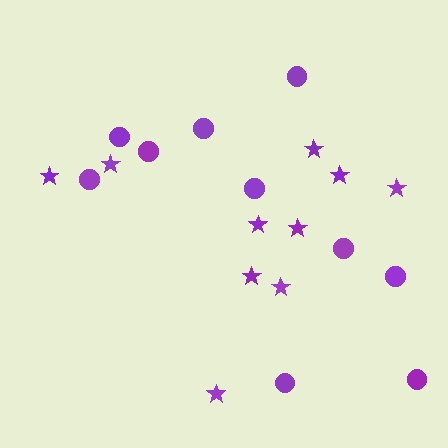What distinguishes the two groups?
There are 2 groups: one group of stars (10) and one group of circles (10).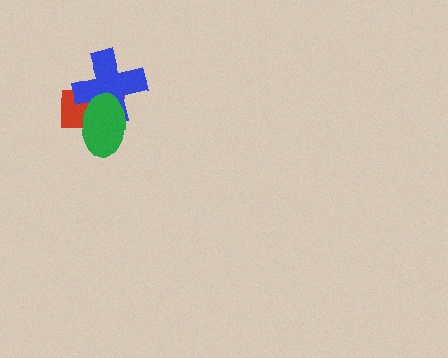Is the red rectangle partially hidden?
Yes, it is partially covered by another shape.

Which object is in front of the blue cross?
The green ellipse is in front of the blue cross.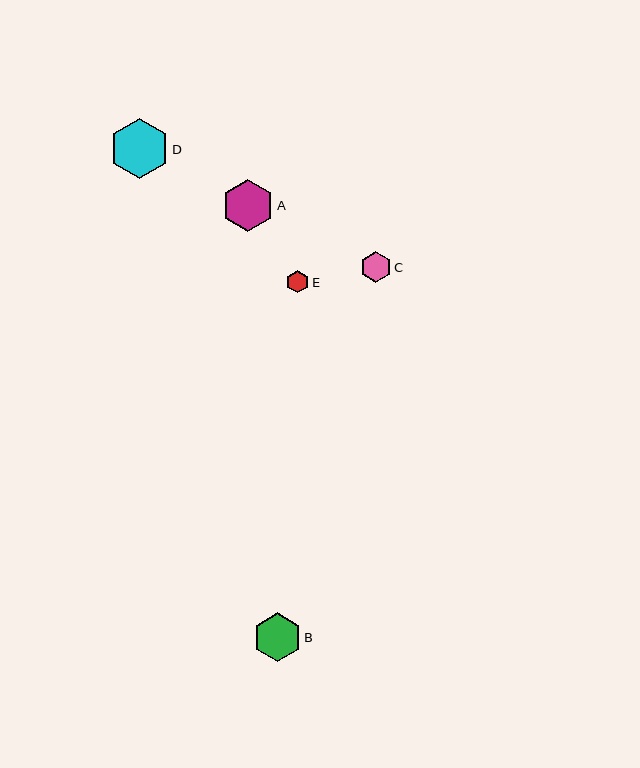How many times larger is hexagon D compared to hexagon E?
Hexagon D is approximately 2.7 times the size of hexagon E.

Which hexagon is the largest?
Hexagon D is the largest with a size of approximately 60 pixels.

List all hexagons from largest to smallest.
From largest to smallest: D, A, B, C, E.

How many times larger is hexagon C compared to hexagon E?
Hexagon C is approximately 1.4 times the size of hexagon E.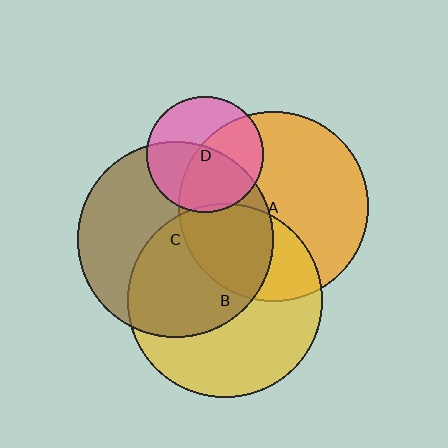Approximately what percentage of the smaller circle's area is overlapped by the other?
Approximately 35%.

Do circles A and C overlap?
Yes.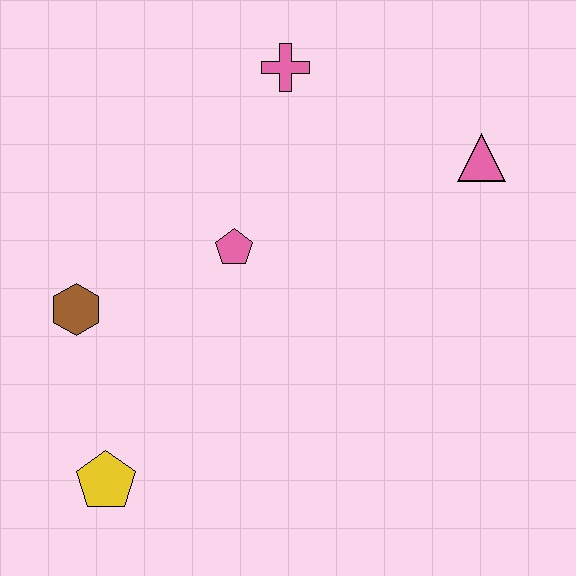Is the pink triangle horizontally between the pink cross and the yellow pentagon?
No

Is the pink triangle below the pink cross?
Yes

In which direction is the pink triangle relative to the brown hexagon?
The pink triangle is to the right of the brown hexagon.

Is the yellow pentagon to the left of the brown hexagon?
No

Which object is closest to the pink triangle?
The pink cross is closest to the pink triangle.